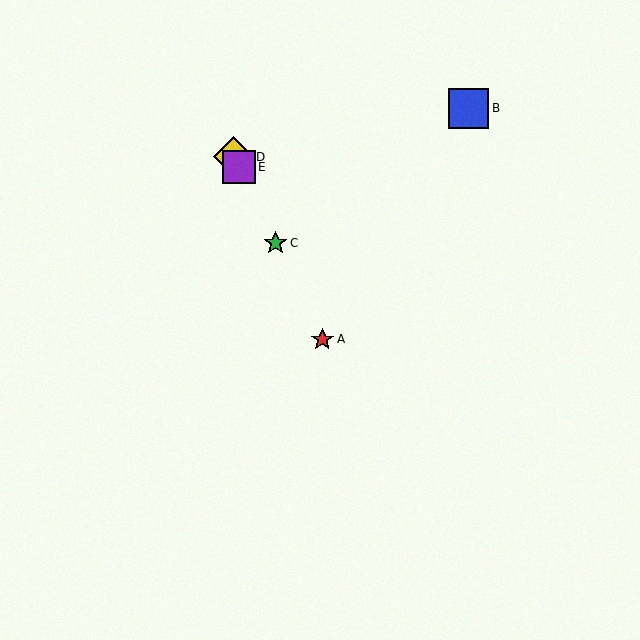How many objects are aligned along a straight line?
4 objects (A, C, D, E) are aligned along a straight line.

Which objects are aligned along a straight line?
Objects A, C, D, E are aligned along a straight line.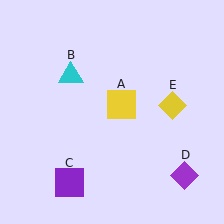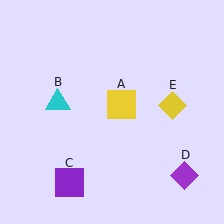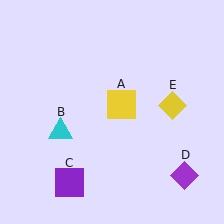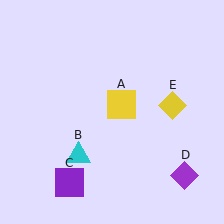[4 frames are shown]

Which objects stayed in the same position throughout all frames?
Yellow square (object A) and purple square (object C) and purple diamond (object D) and yellow diamond (object E) remained stationary.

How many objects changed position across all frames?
1 object changed position: cyan triangle (object B).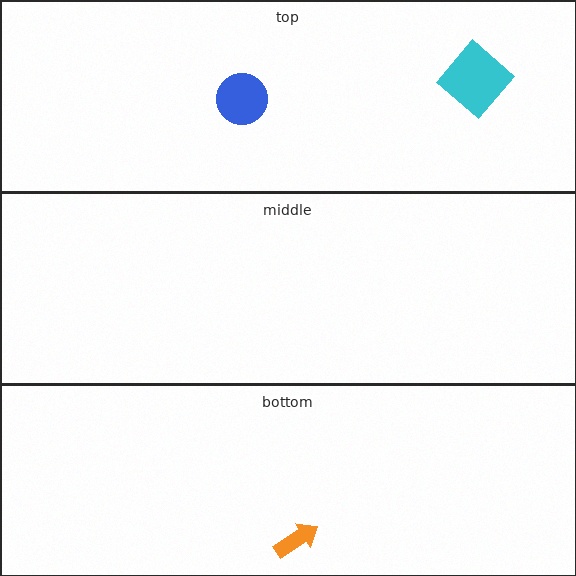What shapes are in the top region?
The cyan diamond, the blue circle.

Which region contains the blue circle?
The top region.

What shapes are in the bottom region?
The orange arrow.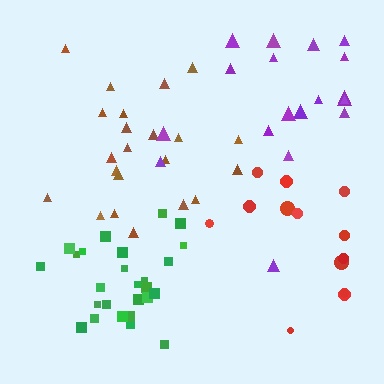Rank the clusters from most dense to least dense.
green, brown, purple, red.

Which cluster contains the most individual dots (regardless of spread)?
Green (26).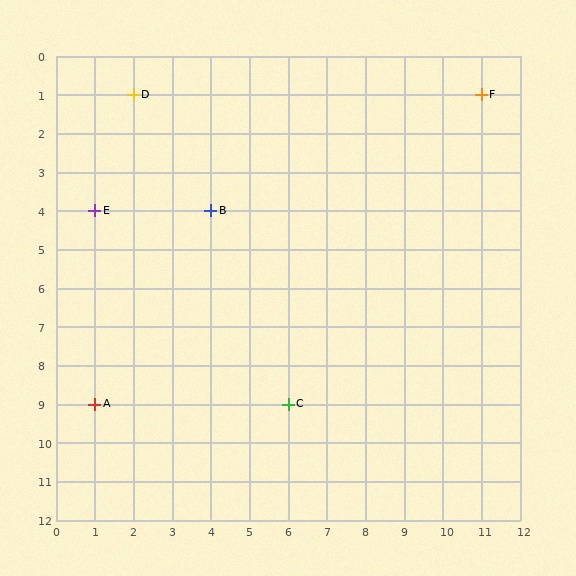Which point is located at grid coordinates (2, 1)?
Point D is at (2, 1).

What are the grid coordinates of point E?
Point E is at grid coordinates (1, 4).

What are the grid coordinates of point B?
Point B is at grid coordinates (4, 4).